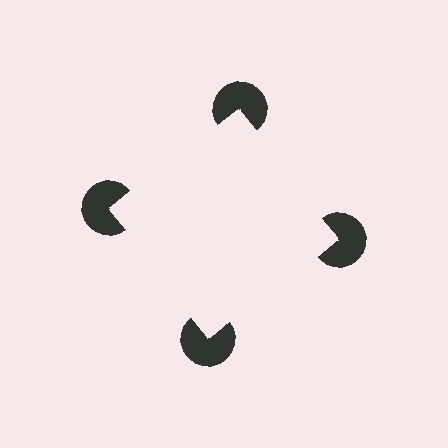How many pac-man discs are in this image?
There are 4 — one at each vertex of the illusory square.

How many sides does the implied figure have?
4 sides.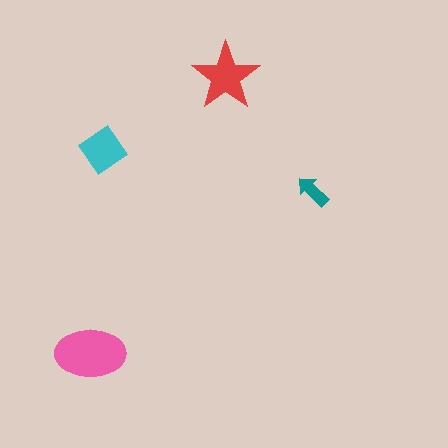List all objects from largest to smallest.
The pink ellipse, the red star, the cyan diamond, the teal arrow.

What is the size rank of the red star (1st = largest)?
2nd.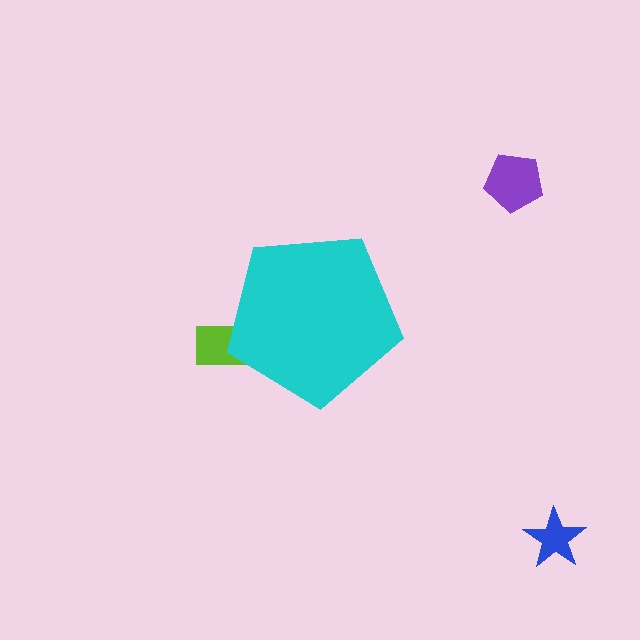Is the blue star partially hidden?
No, the blue star is fully visible.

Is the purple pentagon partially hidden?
No, the purple pentagon is fully visible.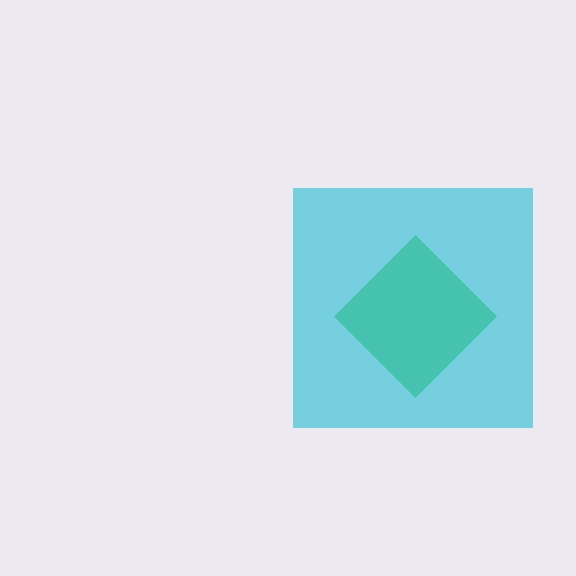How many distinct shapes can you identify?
There are 2 distinct shapes: a green diamond, a cyan square.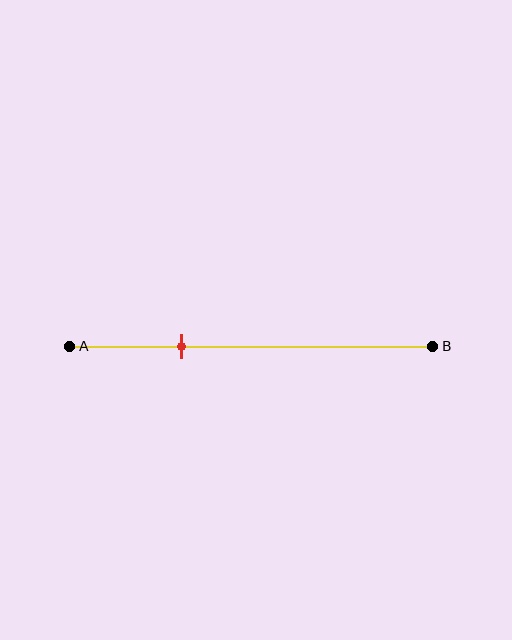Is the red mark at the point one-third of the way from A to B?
Yes, the mark is approximately at the one-third point.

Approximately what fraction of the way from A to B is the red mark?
The red mark is approximately 30% of the way from A to B.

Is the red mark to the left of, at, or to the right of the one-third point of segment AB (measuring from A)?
The red mark is approximately at the one-third point of segment AB.